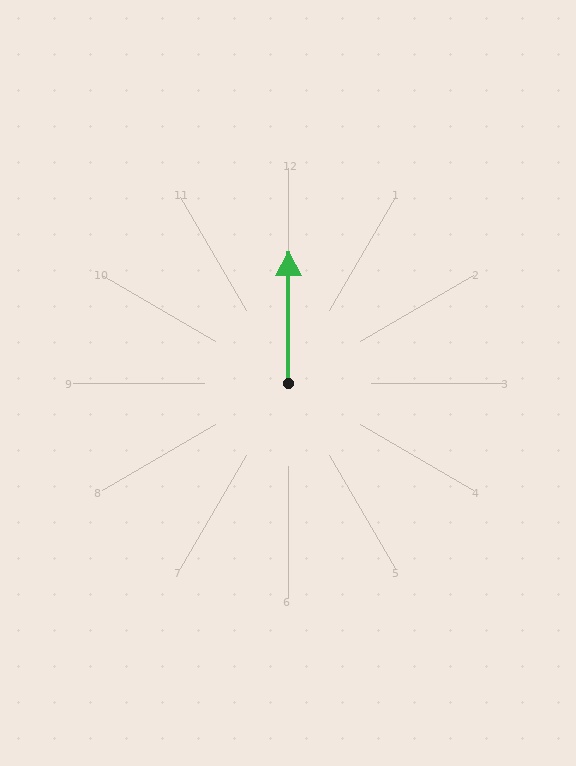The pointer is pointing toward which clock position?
Roughly 12 o'clock.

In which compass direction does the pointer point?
North.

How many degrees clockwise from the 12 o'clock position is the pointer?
Approximately 0 degrees.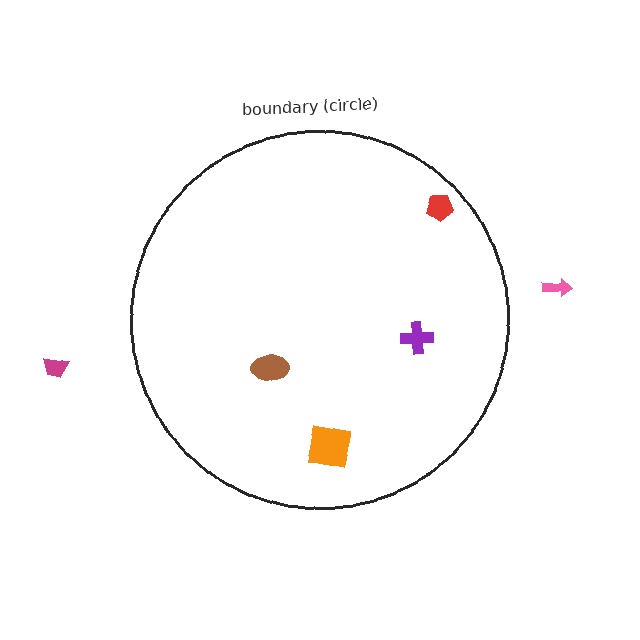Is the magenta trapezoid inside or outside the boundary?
Outside.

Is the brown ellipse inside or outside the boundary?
Inside.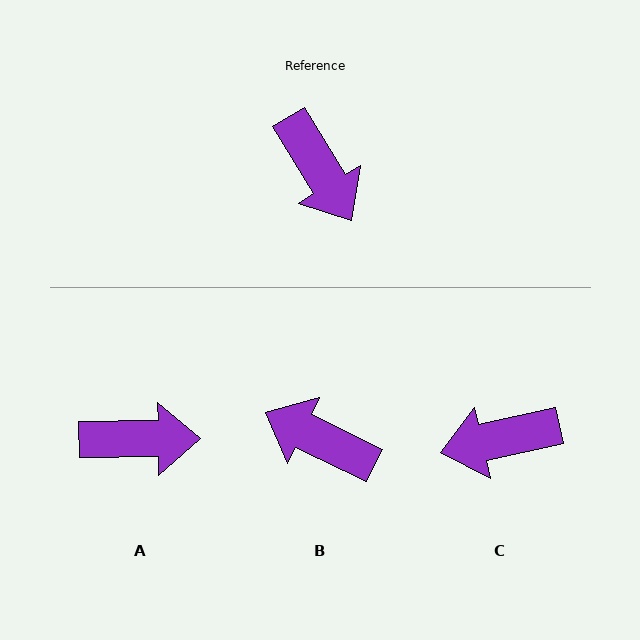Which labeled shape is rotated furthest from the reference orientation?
B, about 147 degrees away.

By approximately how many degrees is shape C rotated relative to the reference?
Approximately 109 degrees clockwise.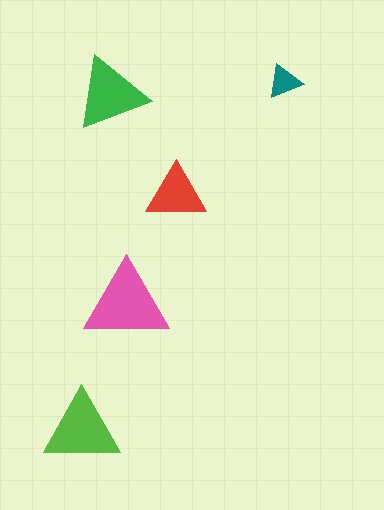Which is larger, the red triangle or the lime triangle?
The lime one.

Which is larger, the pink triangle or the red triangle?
The pink one.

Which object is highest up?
The teal triangle is topmost.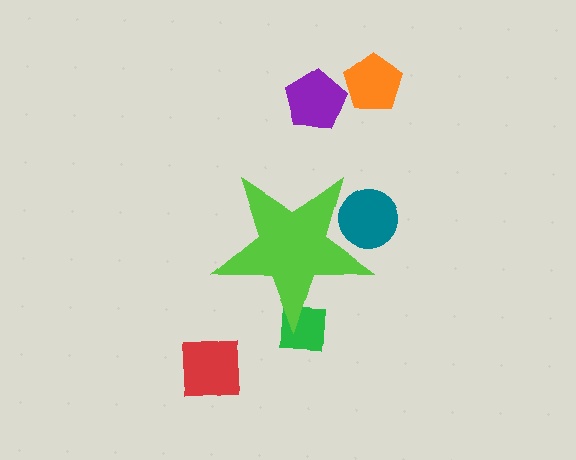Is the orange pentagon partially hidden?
No, the orange pentagon is fully visible.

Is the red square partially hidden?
No, the red square is fully visible.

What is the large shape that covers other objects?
A lime star.